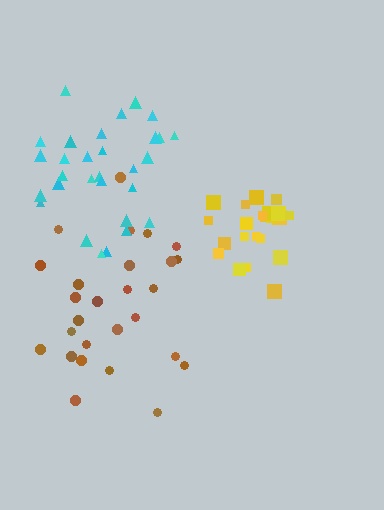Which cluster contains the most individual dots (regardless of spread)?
Cyan (30).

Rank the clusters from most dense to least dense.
yellow, cyan, brown.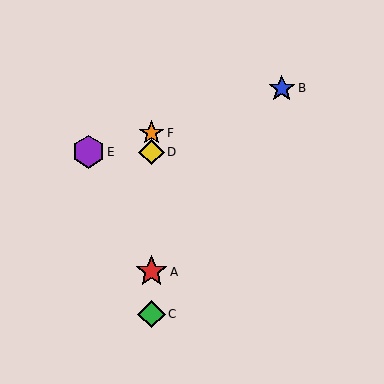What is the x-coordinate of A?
Object A is at x≈152.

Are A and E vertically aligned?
No, A is at x≈152 and E is at x≈88.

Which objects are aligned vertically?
Objects A, C, D, F are aligned vertically.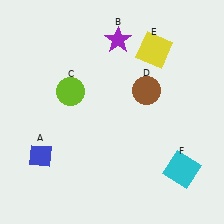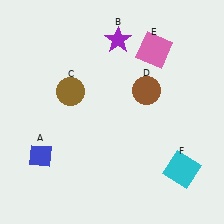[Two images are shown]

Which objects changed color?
C changed from lime to brown. E changed from yellow to pink.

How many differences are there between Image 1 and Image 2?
There are 2 differences between the two images.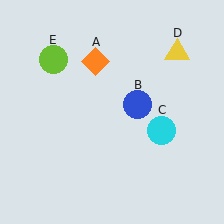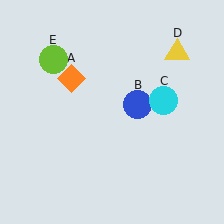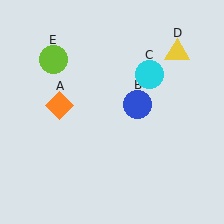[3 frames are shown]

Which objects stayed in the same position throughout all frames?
Blue circle (object B) and yellow triangle (object D) and lime circle (object E) remained stationary.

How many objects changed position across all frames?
2 objects changed position: orange diamond (object A), cyan circle (object C).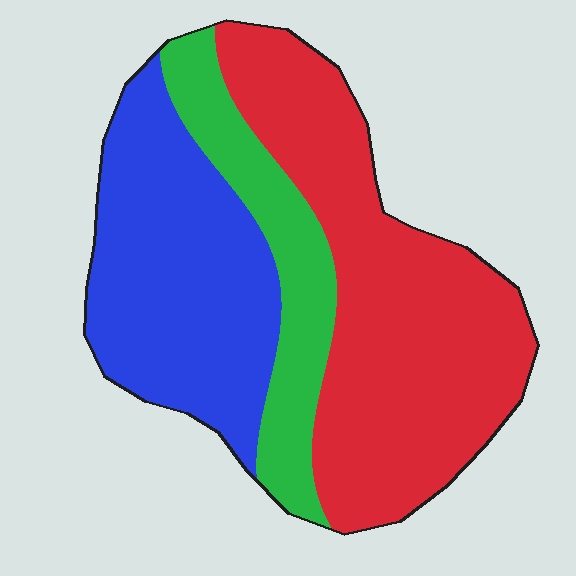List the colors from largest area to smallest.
From largest to smallest: red, blue, green.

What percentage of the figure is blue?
Blue covers roughly 35% of the figure.